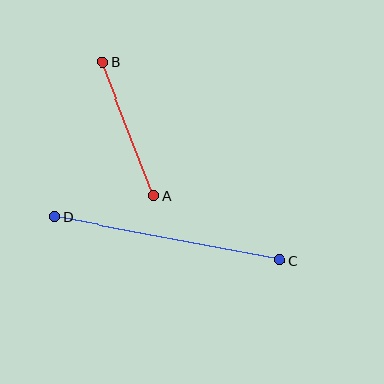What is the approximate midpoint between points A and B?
The midpoint is at approximately (128, 129) pixels.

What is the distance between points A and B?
The distance is approximately 144 pixels.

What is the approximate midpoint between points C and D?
The midpoint is at approximately (167, 239) pixels.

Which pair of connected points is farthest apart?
Points C and D are farthest apart.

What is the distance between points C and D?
The distance is approximately 229 pixels.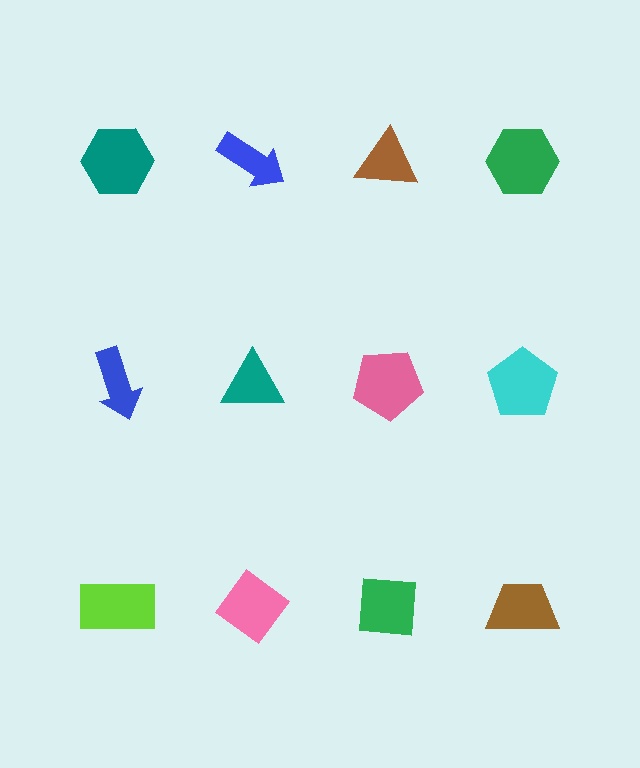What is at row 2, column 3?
A pink pentagon.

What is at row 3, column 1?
A lime rectangle.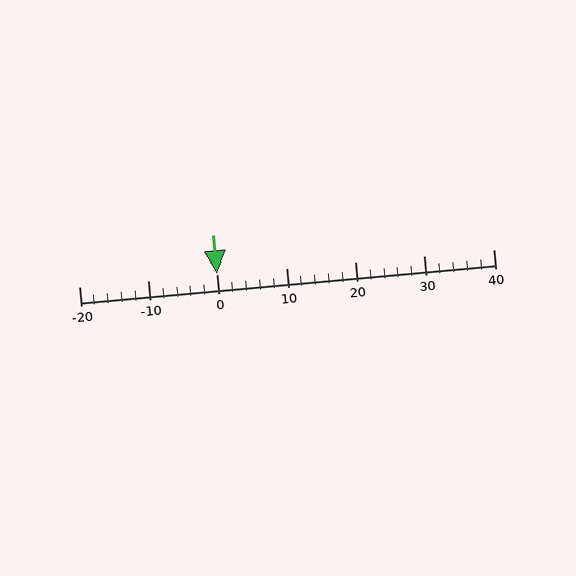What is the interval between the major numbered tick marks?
The major tick marks are spaced 10 units apart.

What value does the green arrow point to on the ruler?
The green arrow points to approximately 0.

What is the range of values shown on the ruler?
The ruler shows values from -20 to 40.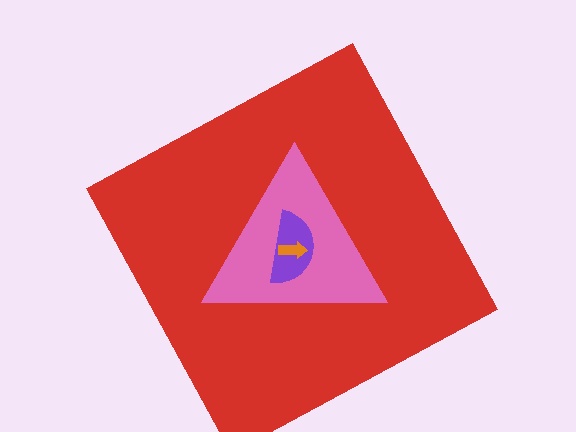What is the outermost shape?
The red square.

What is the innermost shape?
The orange arrow.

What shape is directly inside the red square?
The pink triangle.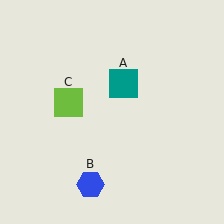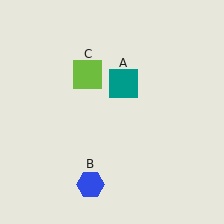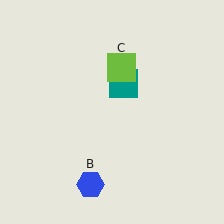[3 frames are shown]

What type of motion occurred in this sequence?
The lime square (object C) rotated clockwise around the center of the scene.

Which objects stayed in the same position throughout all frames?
Teal square (object A) and blue hexagon (object B) remained stationary.